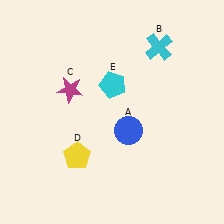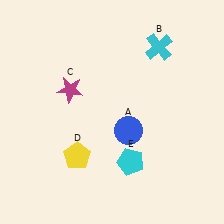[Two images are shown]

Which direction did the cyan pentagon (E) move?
The cyan pentagon (E) moved down.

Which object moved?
The cyan pentagon (E) moved down.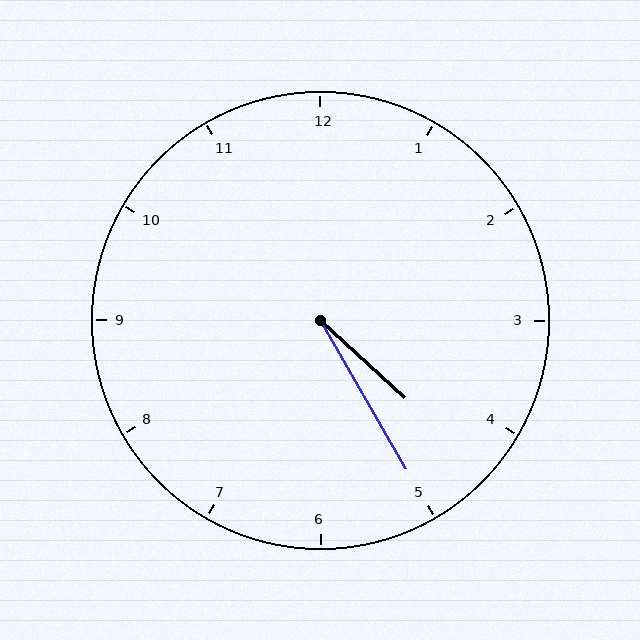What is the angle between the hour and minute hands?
Approximately 18 degrees.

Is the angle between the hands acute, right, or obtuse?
It is acute.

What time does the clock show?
4:25.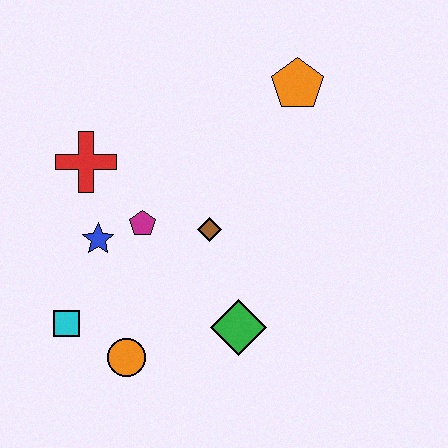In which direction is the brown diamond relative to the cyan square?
The brown diamond is to the right of the cyan square.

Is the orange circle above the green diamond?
No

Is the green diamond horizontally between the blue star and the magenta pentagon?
No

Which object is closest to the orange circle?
The cyan square is closest to the orange circle.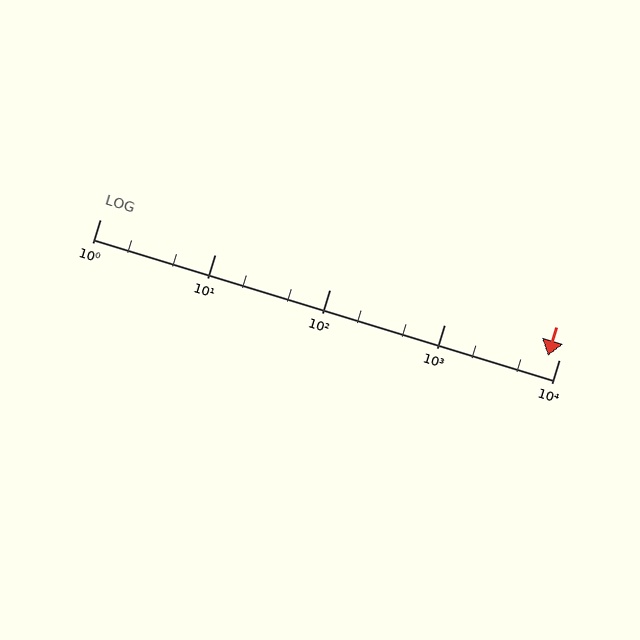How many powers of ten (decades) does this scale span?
The scale spans 4 decades, from 1 to 10000.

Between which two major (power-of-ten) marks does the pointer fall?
The pointer is between 1000 and 10000.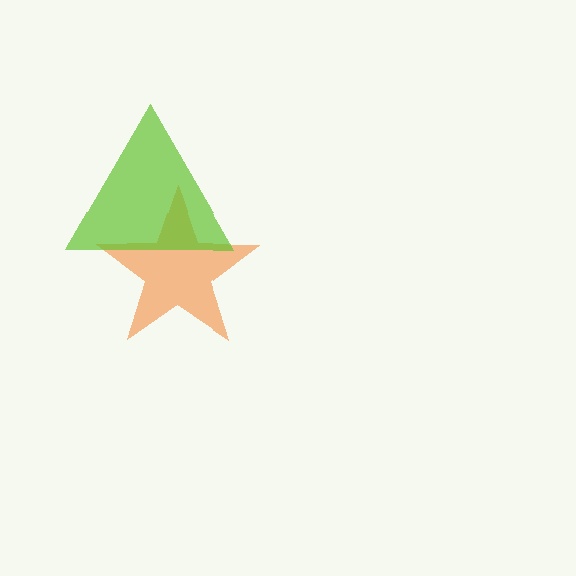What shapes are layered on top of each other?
The layered shapes are: an orange star, a lime triangle.